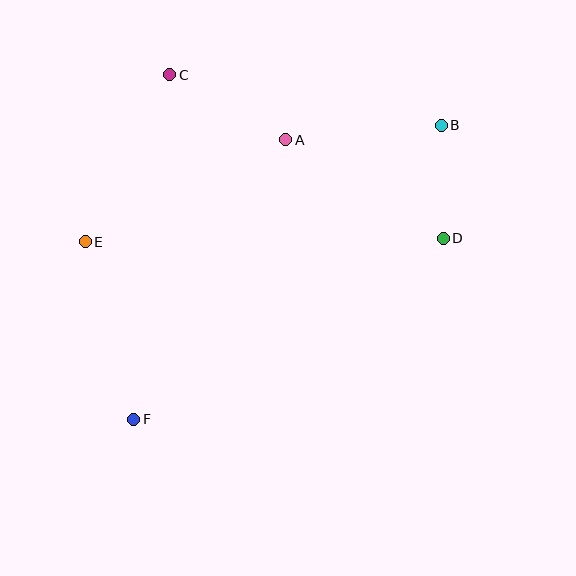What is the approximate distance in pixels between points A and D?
The distance between A and D is approximately 186 pixels.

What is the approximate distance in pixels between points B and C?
The distance between B and C is approximately 276 pixels.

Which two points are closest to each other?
Points B and D are closest to each other.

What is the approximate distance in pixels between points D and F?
The distance between D and F is approximately 359 pixels.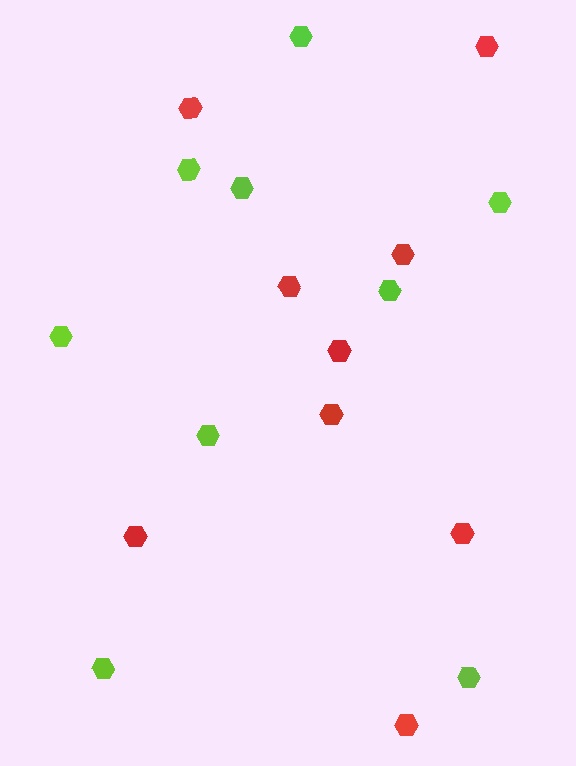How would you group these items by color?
There are 2 groups: one group of lime hexagons (9) and one group of red hexagons (9).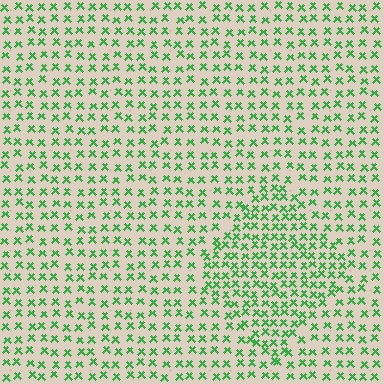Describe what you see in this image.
The image contains small green elements arranged at two different densities. A diamond-shaped region is visible where the elements are more densely packed than the surrounding area.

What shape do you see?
I see a diamond.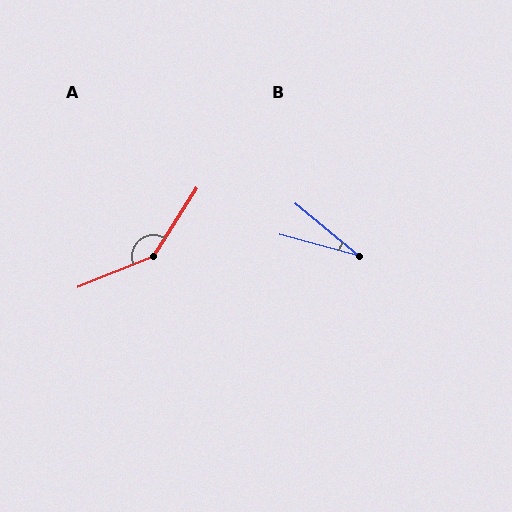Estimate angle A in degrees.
Approximately 145 degrees.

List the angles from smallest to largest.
B (25°), A (145°).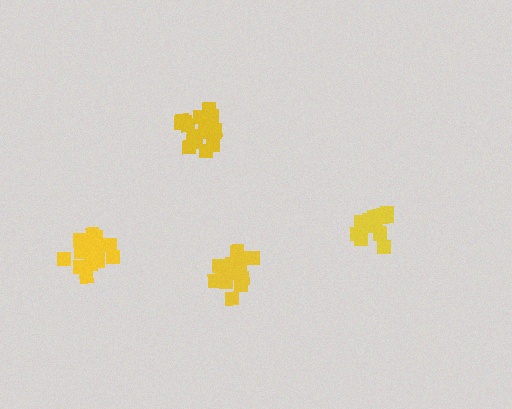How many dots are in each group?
Group 1: 19 dots, Group 2: 16 dots, Group 3: 17 dots, Group 4: 20 dots (72 total).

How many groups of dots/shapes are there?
There are 4 groups.